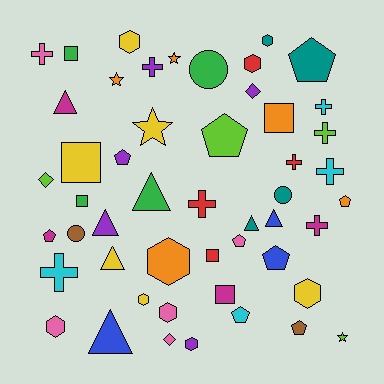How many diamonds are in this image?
There are 3 diamonds.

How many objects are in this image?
There are 50 objects.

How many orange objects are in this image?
There are 5 orange objects.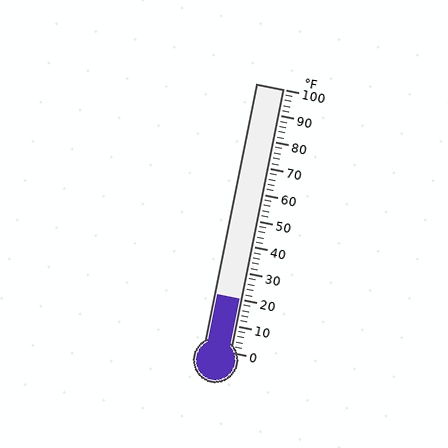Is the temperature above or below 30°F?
The temperature is below 30°F.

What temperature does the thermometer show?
The thermometer shows approximately 20°F.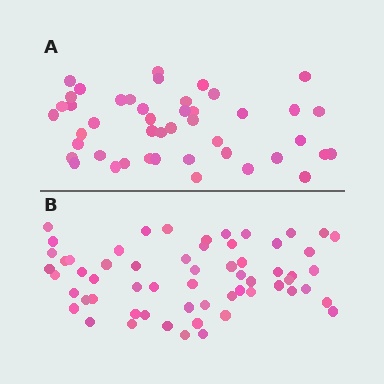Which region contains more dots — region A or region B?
Region B (the bottom region) has more dots.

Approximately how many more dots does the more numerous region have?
Region B has approximately 15 more dots than region A.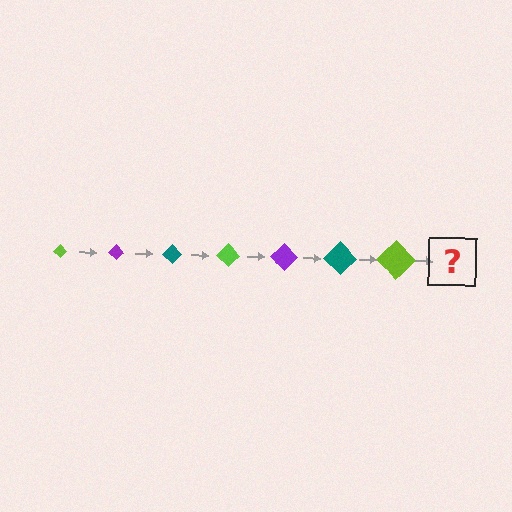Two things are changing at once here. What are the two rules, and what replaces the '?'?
The two rules are that the diamond grows larger each step and the color cycles through lime, purple, and teal. The '?' should be a purple diamond, larger than the previous one.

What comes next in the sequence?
The next element should be a purple diamond, larger than the previous one.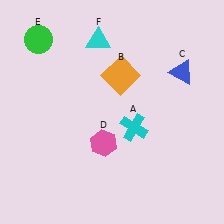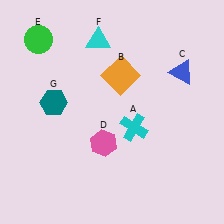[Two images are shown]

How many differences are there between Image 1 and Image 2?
There is 1 difference between the two images.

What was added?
A teal hexagon (G) was added in Image 2.